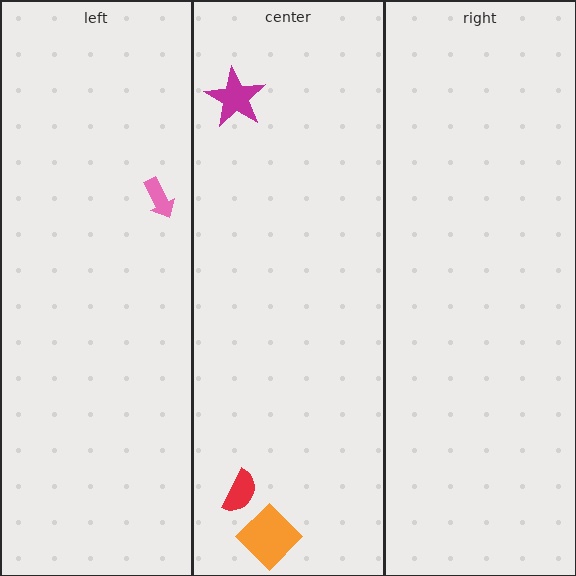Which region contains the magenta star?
The center region.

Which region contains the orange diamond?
The center region.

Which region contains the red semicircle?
The center region.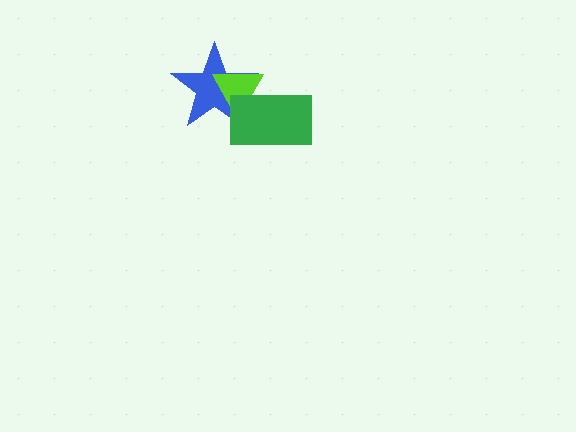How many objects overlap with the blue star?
2 objects overlap with the blue star.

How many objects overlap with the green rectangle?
2 objects overlap with the green rectangle.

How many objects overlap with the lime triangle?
2 objects overlap with the lime triangle.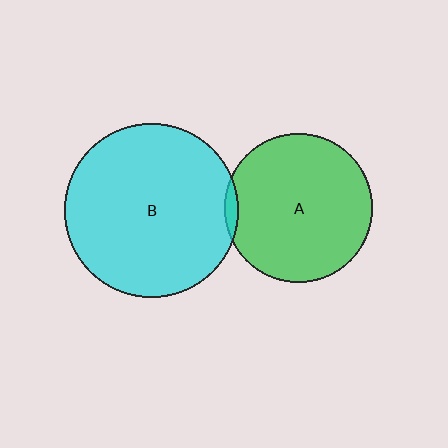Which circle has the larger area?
Circle B (cyan).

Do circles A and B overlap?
Yes.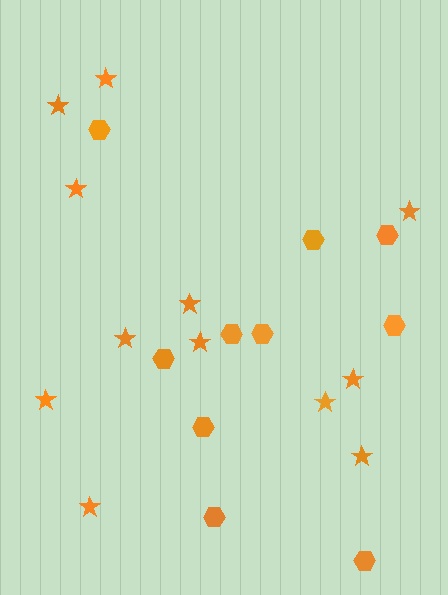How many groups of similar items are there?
There are 2 groups: one group of stars (12) and one group of hexagons (10).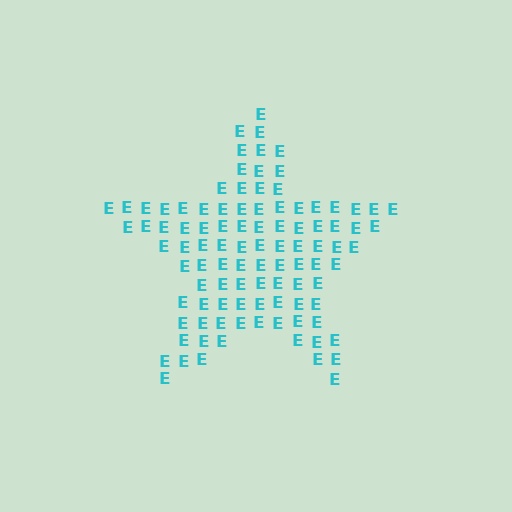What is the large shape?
The large shape is a star.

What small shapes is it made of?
It is made of small letter E's.